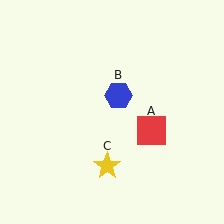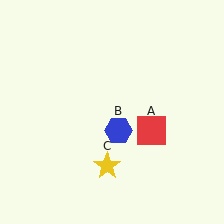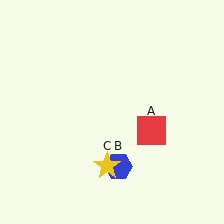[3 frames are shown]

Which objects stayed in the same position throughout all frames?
Red square (object A) and yellow star (object C) remained stationary.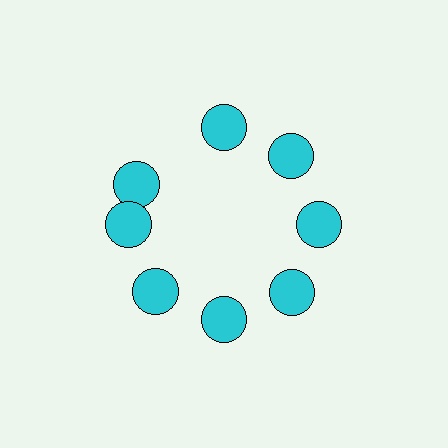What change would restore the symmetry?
The symmetry would be restored by rotating it back into even spacing with its neighbors so that all 8 circles sit at equal angles and equal distance from the center.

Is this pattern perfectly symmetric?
No. The 8 cyan circles are arranged in a ring, but one element near the 10 o'clock position is rotated out of alignment along the ring, breaking the 8-fold rotational symmetry.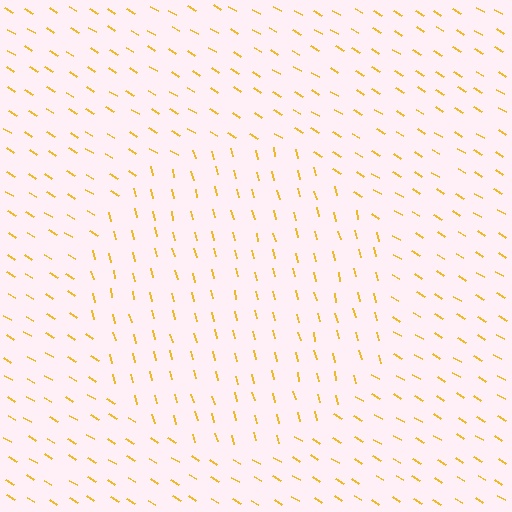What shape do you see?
I see a circle.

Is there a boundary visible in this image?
Yes, there is a texture boundary formed by a change in line orientation.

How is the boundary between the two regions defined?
The boundary is defined purely by a change in line orientation (approximately 45 degrees difference). All lines are the same color and thickness.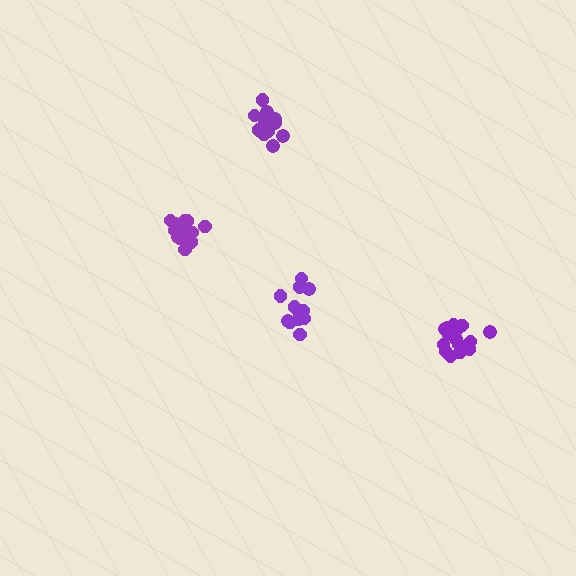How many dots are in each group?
Group 1: 17 dots, Group 2: 15 dots, Group 3: 14 dots, Group 4: 13 dots (59 total).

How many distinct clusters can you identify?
There are 4 distinct clusters.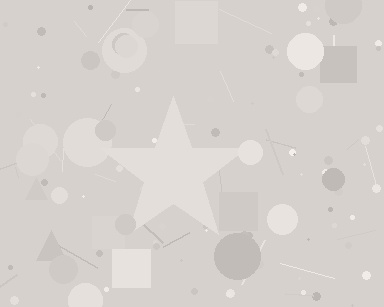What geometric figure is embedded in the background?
A star is embedded in the background.